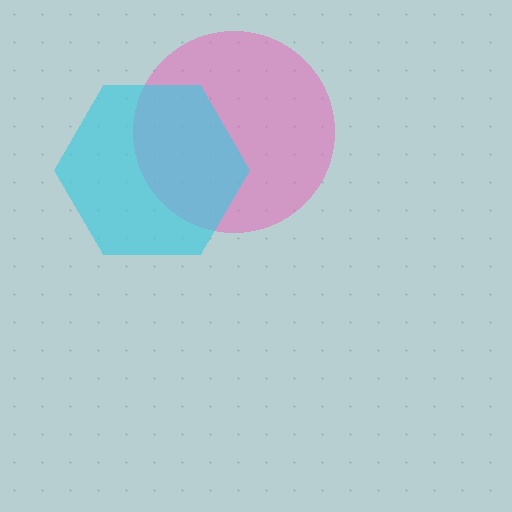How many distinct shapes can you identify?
There are 2 distinct shapes: a pink circle, a cyan hexagon.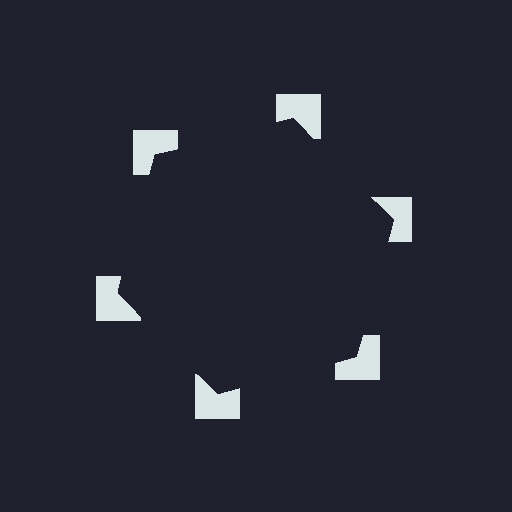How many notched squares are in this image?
There are 6 — one at each vertex of the illusory hexagon.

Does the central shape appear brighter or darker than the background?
It typically appears slightly darker than the background, even though no actual brightness change is drawn.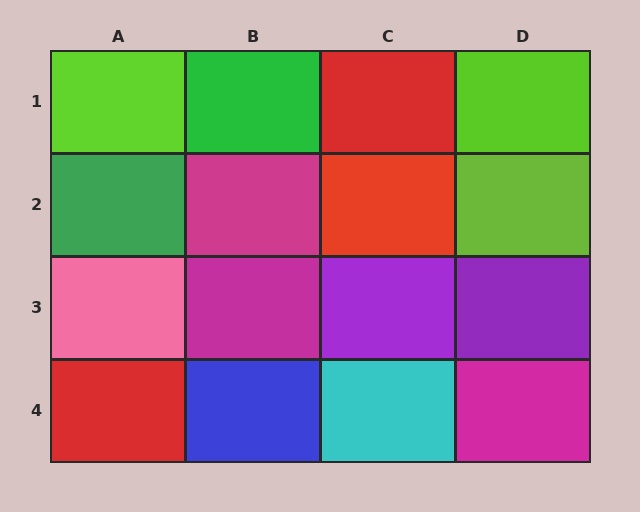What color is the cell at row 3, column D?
Purple.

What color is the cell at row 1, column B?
Green.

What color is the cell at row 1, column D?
Lime.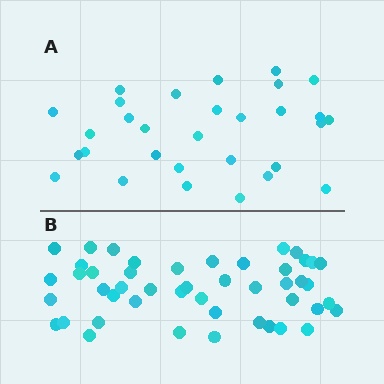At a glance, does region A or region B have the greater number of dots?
Region B (the bottom region) has more dots.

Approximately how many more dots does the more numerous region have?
Region B has approximately 15 more dots than region A.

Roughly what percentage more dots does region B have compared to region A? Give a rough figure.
About 55% more.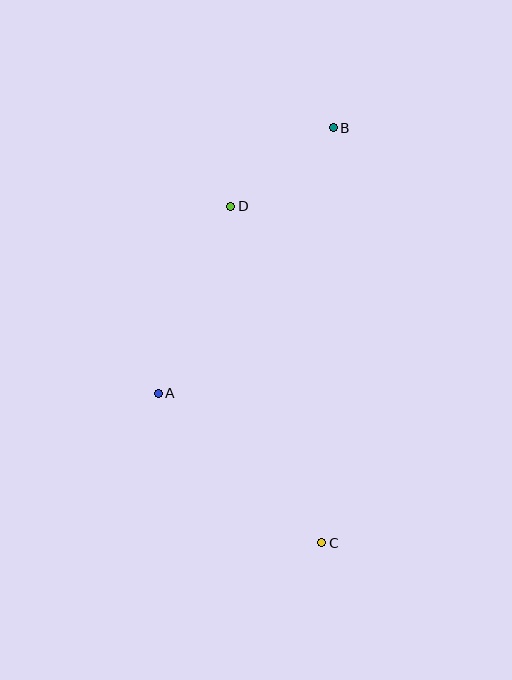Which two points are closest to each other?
Points B and D are closest to each other.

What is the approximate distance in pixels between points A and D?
The distance between A and D is approximately 201 pixels.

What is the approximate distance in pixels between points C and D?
The distance between C and D is approximately 348 pixels.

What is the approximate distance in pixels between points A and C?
The distance between A and C is approximately 221 pixels.